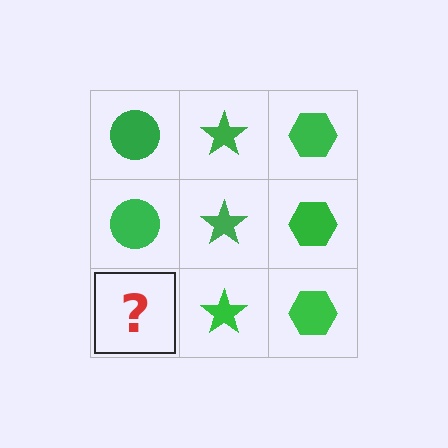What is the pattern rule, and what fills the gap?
The rule is that each column has a consistent shape. The gap should be filled with a green circle.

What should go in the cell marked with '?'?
The missing cell should contain a green circle.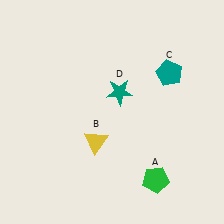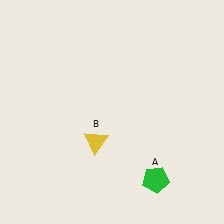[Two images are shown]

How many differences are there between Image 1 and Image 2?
There are 2 differences between the two images.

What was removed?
The teal star (D), the teal pentagon (C) were removed in Image 2.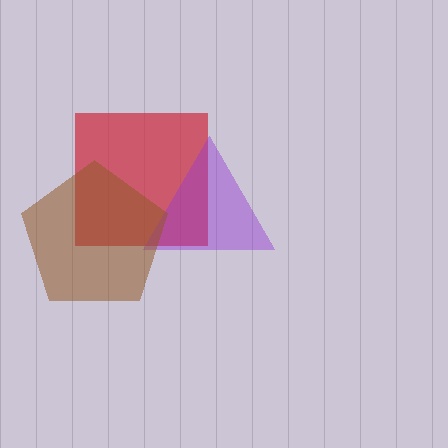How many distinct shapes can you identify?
There are 3 distinct shapes: a red square, a purple triangle, a brown pentagon.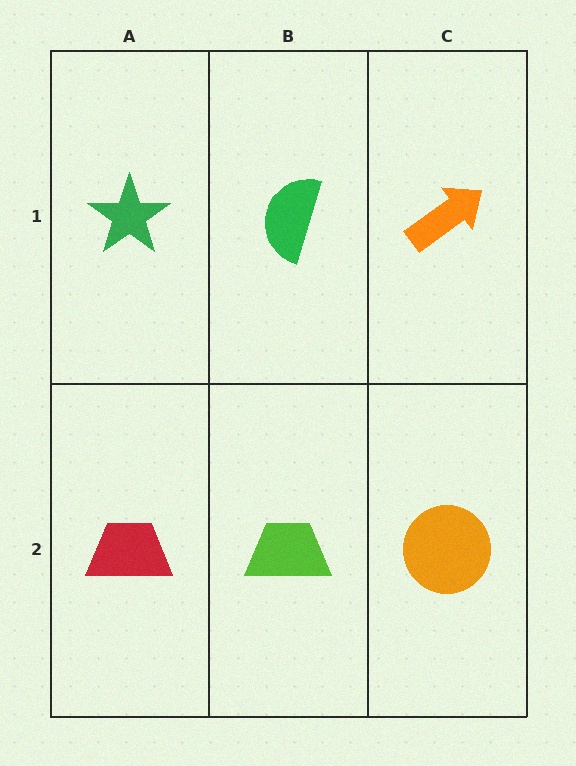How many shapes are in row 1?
3 shapes.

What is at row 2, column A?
A red trapezoid.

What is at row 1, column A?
A green star.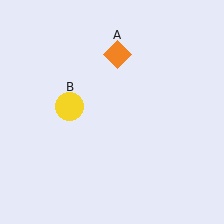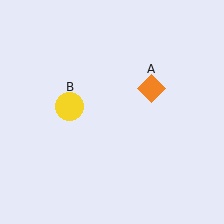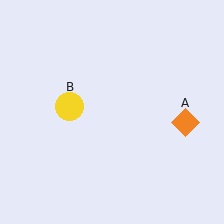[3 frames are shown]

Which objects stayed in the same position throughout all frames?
Yellow circle (object B) remained stationary.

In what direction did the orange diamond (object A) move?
The orange diamond (object A) moved down and to the right.